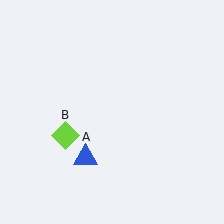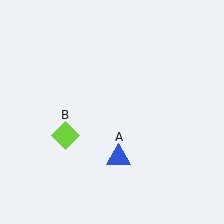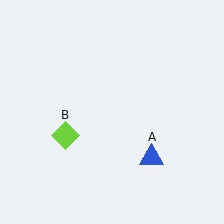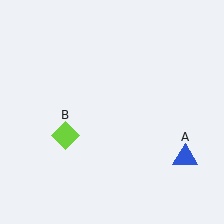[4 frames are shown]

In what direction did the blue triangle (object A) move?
The blue triangle (object A) moved right.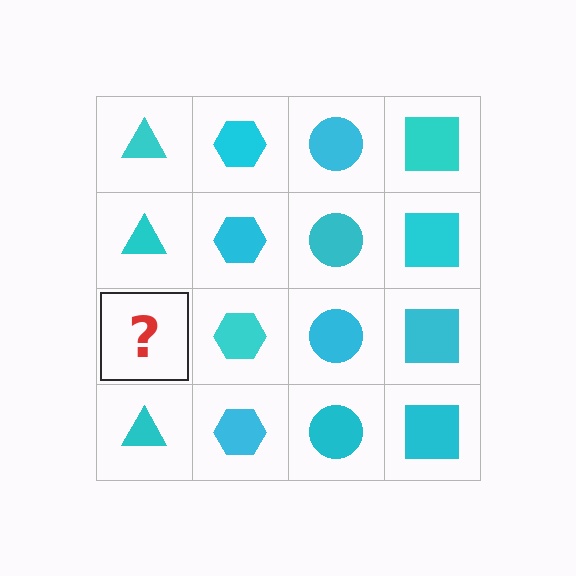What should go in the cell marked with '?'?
The missing cell should contain a cyan triangle.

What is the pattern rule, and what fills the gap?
The rule is that each column has a consistent shape. The gap should be filled with a cyan triangle.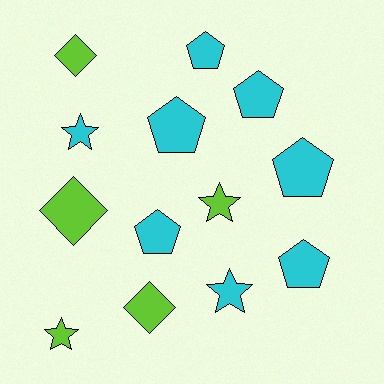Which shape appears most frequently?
Pentagon, with 6 objects.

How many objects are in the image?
There are 13 objects.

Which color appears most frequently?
Cyan, with 8 objects.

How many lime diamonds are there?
There are 3 lime diamonds.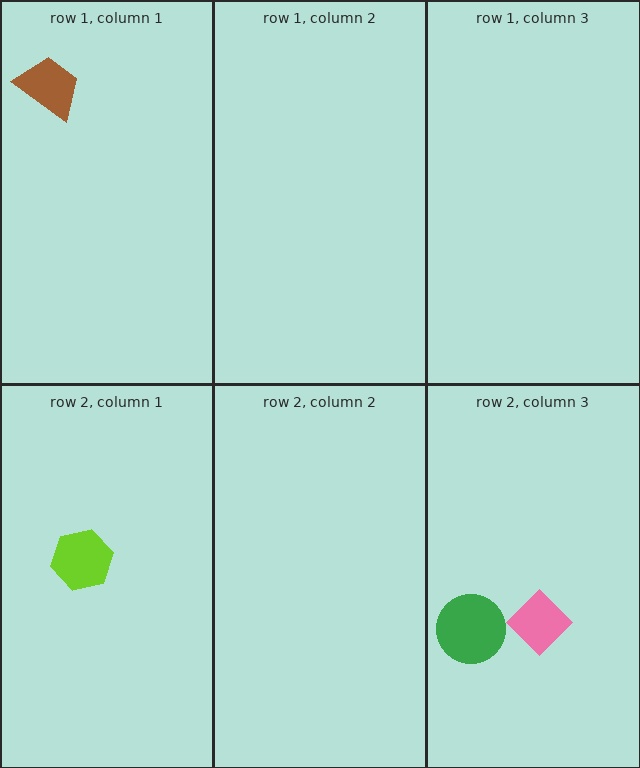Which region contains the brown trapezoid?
The row 1, column 1 region.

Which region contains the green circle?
The row 2, column 3 region.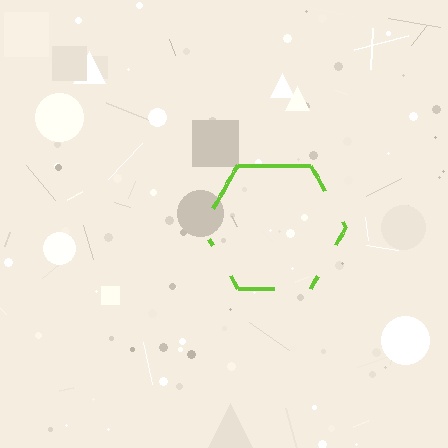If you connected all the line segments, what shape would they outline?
They would outline a hexagon.